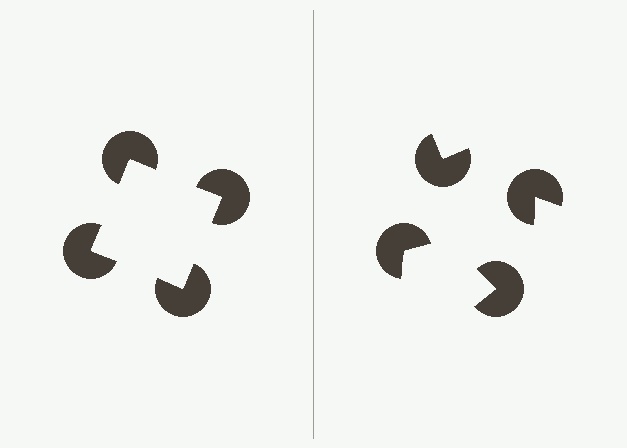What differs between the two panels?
The pac-man discs are positioned identically on both sides; only the wedge orientations differ. On the left they align to a square; on the right they are misaligned.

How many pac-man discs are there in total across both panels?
8 — 4 on each side.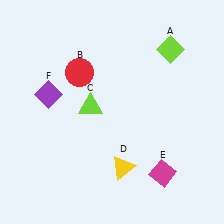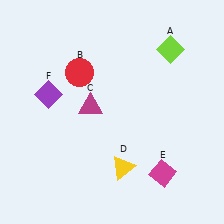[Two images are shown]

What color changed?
The triangle (C) changed from lime in Image 1 to magenta in Image 2.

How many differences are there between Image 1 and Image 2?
There is 1 difference between the two images.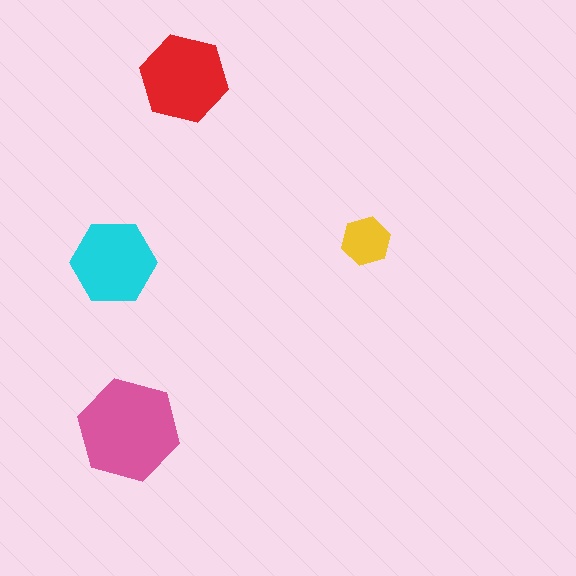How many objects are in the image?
There are 4 objects in the image.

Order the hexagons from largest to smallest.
the pink one, the red one, the cyan one, the yellow one.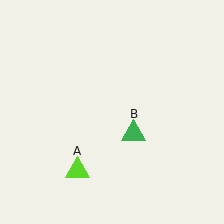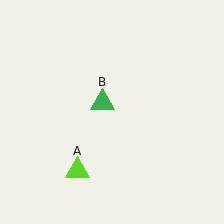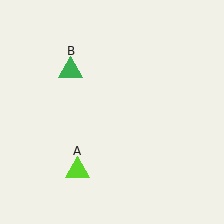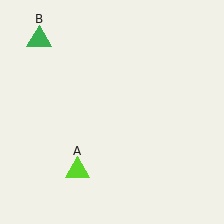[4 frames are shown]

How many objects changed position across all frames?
1 object changed position: green triangle (object B).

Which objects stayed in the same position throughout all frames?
Lime triangle (object A) remained stationary.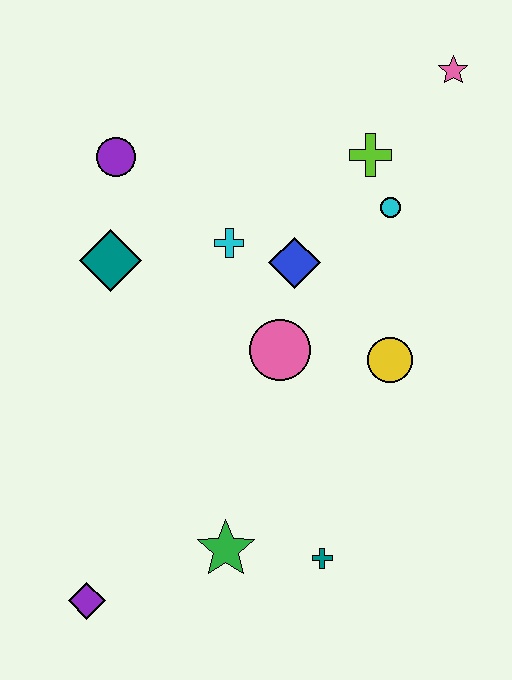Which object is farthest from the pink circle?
The pink star is farthest from the pink circle.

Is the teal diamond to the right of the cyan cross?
No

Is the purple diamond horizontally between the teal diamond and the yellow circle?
No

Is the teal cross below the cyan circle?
Yes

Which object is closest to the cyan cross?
The blue diamond is closest to the cyan cross.